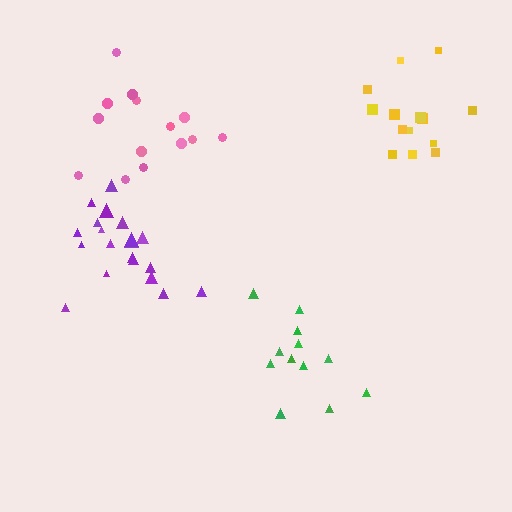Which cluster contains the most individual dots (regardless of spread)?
Purple (20).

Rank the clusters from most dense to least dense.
purple, yellow, green, pink.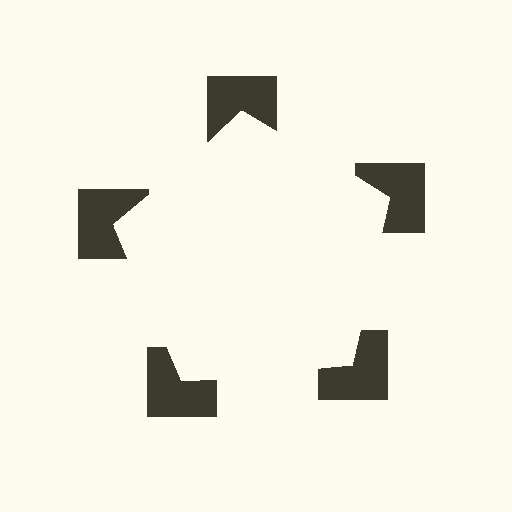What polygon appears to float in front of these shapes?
An illusory pentagon — its edges are inferred from the aligned wedge cuts in the notched squares, not physically drawn.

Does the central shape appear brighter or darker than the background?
It typically appears slightly brighter than the background, even though no actual brightness change is drawn.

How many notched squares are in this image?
There are 5 — one at each vertex of the illusory pentagon.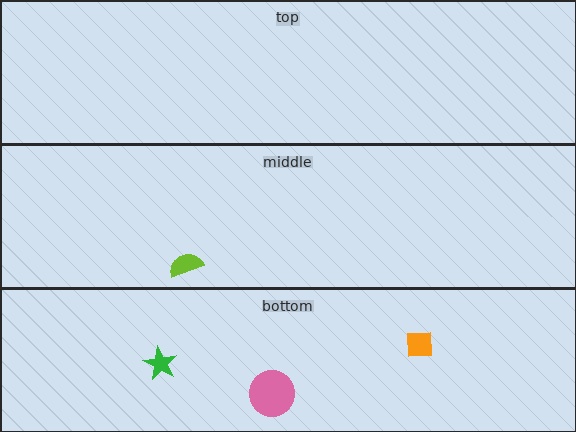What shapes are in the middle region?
The lime semicircle.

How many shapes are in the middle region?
1.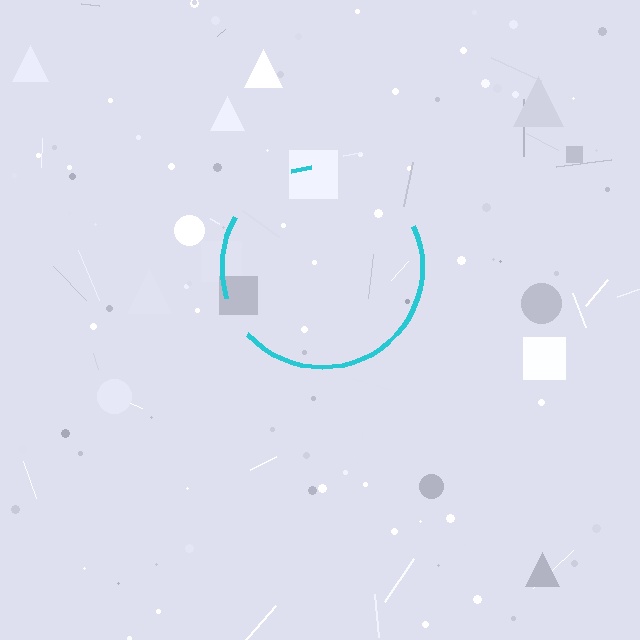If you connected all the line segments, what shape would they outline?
They would outline a circle.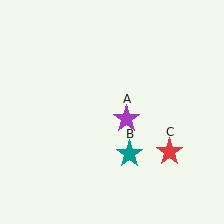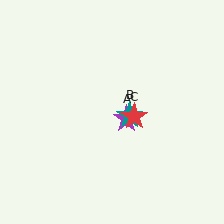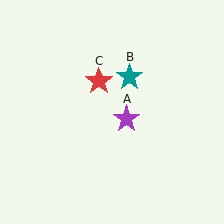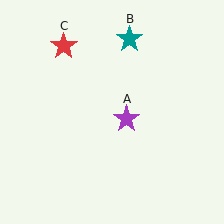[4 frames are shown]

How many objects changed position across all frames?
2 objects changed position: teal star (object B), red star (object C).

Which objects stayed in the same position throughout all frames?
Purple star (object A) remained stationary.